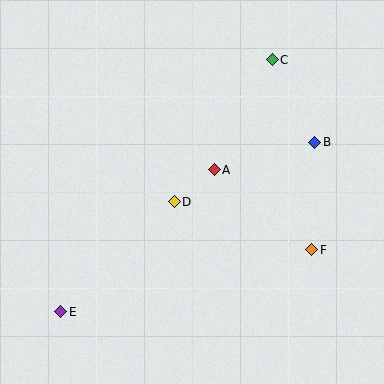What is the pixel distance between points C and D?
The distance between C and D is 173 pixels.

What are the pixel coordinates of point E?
Point E is at (61, 312).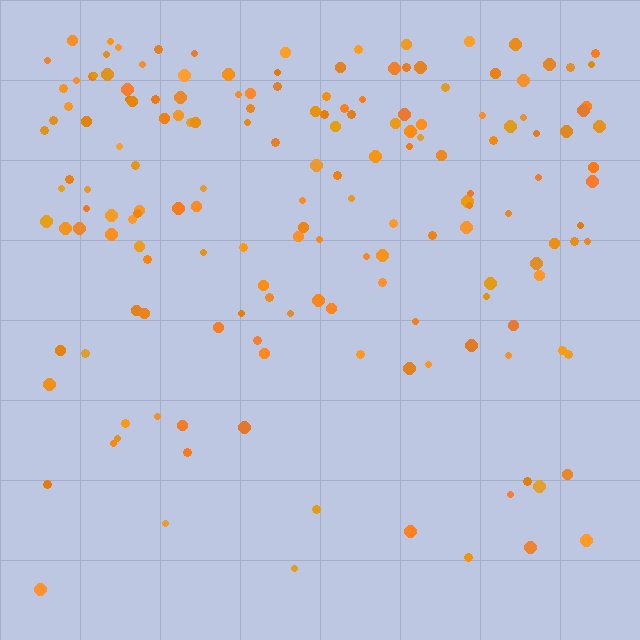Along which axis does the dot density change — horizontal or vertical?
Vertical.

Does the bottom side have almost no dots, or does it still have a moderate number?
Still a moderate number, just noticeably fewer than the top.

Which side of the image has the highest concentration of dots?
The top.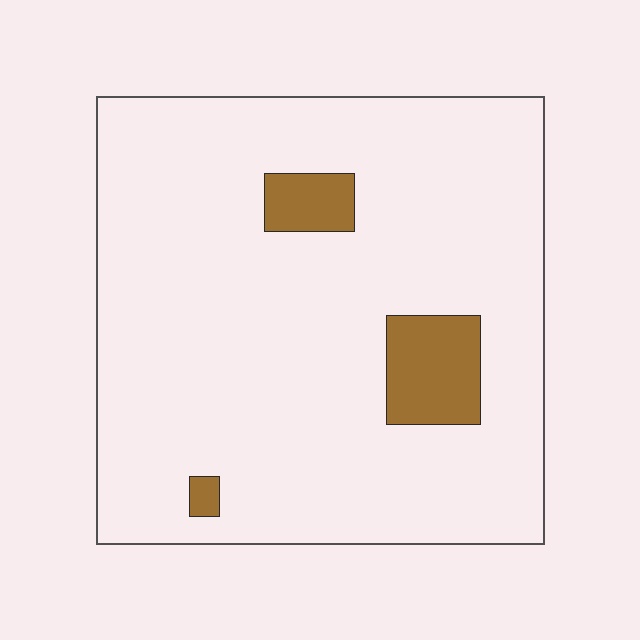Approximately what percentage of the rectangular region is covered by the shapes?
Approximately 10%.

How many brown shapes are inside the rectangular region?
3.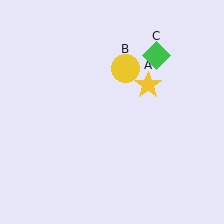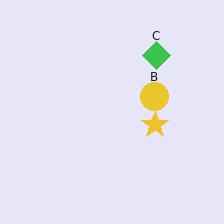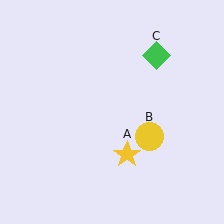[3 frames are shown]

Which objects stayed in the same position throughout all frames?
Green diamond (object C) remained stationary.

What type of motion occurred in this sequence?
The yellow star (object A), yellow circle (object B) rotated clockwise around the center of the scene.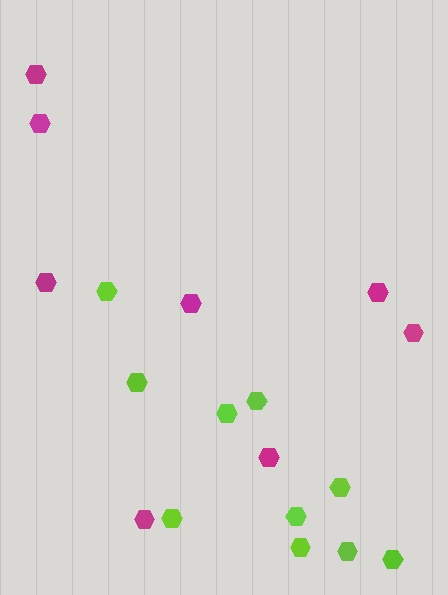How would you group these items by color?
There are 2 groups: one group of lime hexagons (10) and one group of magenta hexagons (8).